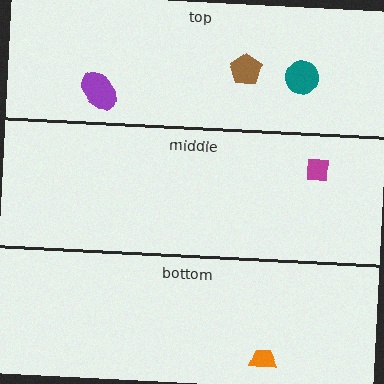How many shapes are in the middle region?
1.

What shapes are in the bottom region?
The orange trapezoid.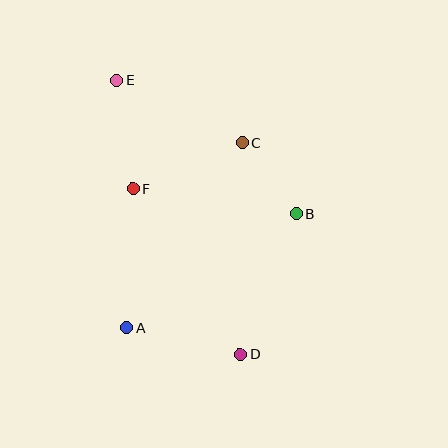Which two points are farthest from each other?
Points D and E are farthest from each other.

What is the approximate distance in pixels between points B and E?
The distance between B and E is approximately 223 pixels.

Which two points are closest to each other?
Points B and C are closest to each other.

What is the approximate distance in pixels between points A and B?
The distance between A and B is approximately 204 pixels.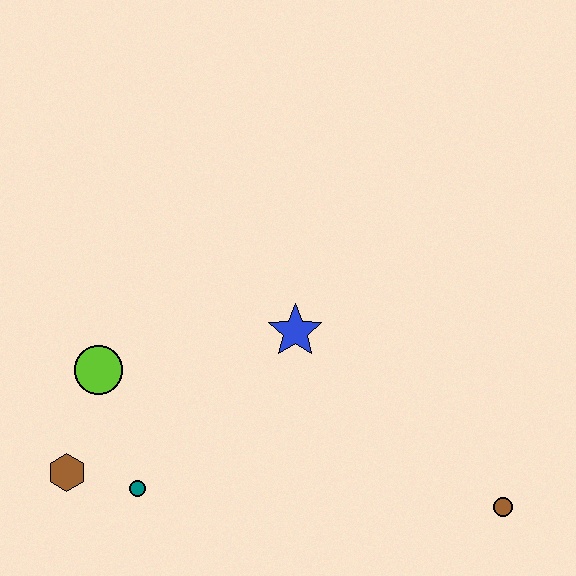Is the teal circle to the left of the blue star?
Yes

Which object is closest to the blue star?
The lime circle is closest to the blue star.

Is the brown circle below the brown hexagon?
Yes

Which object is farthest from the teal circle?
The brown circle is farthest from the teal circle.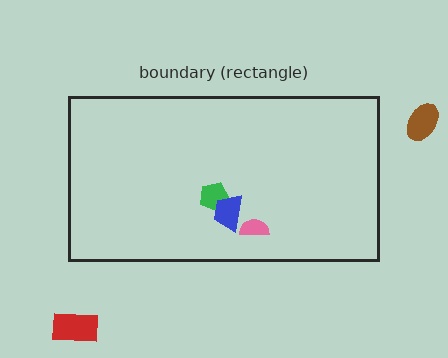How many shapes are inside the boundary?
3 inside, 2 outside.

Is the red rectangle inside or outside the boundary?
Outside.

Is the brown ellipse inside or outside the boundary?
Outside.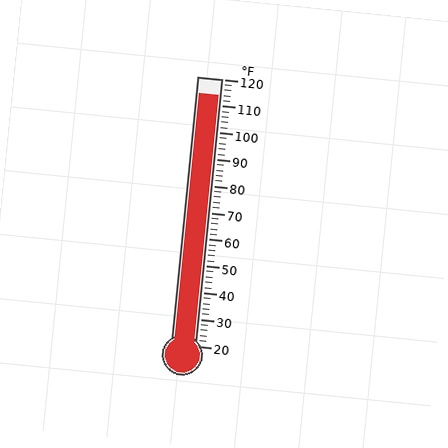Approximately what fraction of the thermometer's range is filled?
The thermometer is filled to approximately 95% of its range.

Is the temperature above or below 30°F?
The temperature is above 30°F.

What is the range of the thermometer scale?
The thermometer scale ranges from 20°F to 120°F.